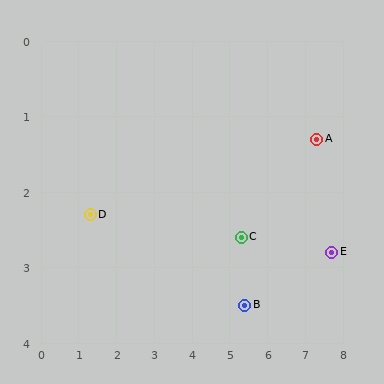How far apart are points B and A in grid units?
Points B and A are about 2.9 grid units apart.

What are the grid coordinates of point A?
Point A is at approximately (7.3, 1.3).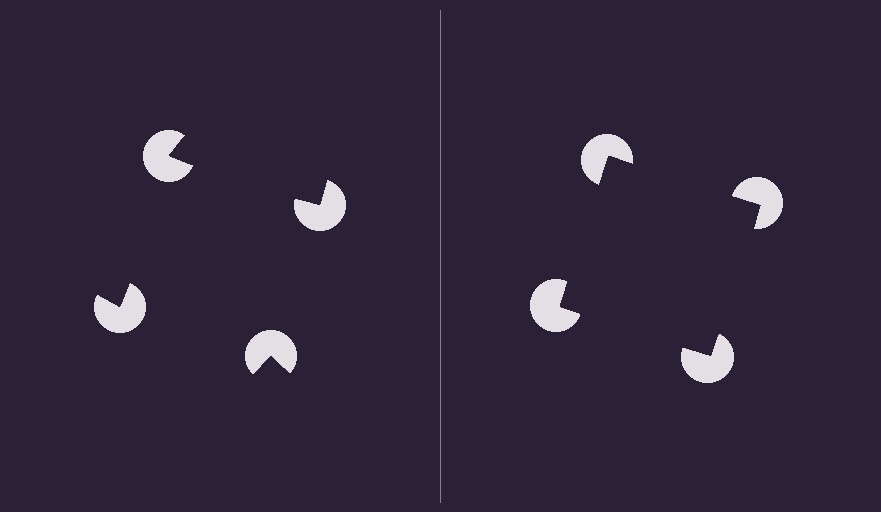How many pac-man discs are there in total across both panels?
8 — 4 on each side.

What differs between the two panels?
The pac-man discs are positioned identically on both sides; only the wedge orientations differ. On the right they align to a square; on the left they are misaligned.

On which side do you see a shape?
An illusory square appears on the right side. On the left side the wedge cuts are rotated, so no coherent shape forms.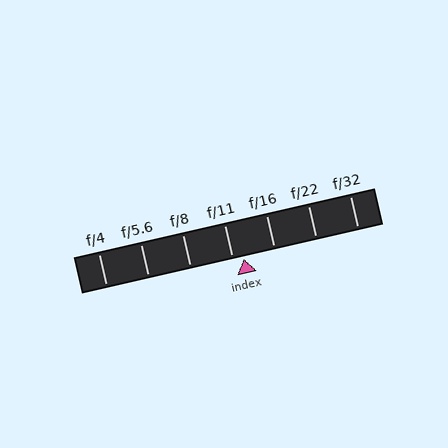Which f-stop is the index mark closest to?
The index mark is closest to f/11.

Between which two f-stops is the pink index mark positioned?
The index mark is between f/11 and f/16.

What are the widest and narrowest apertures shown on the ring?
The widest aperture shown is f/4 and the narrowest is f/32.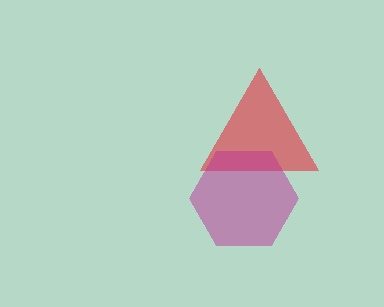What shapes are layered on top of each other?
The layered shapes are: a red triangle, a magenta hexagon.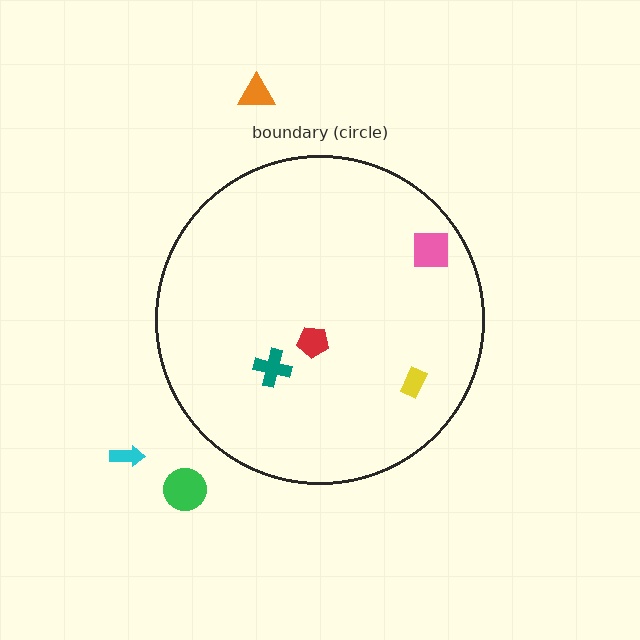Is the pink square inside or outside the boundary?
Inside.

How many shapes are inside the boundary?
4 inside, 3 outside.